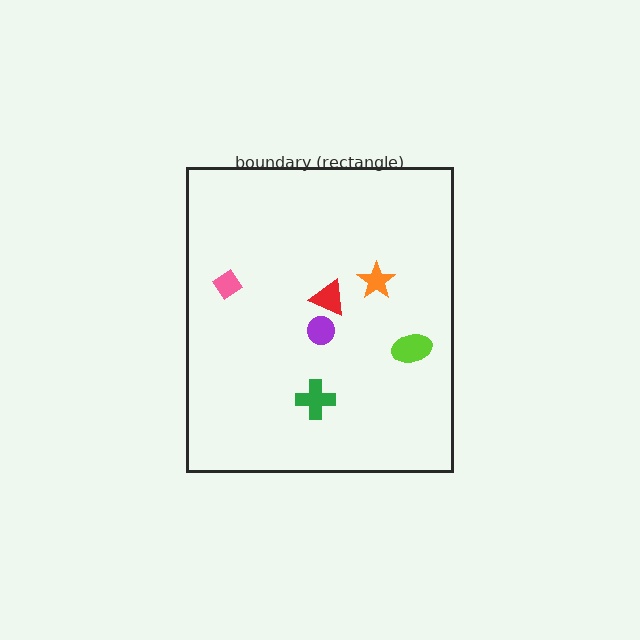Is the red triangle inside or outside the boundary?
Inside.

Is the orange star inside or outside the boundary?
Inside.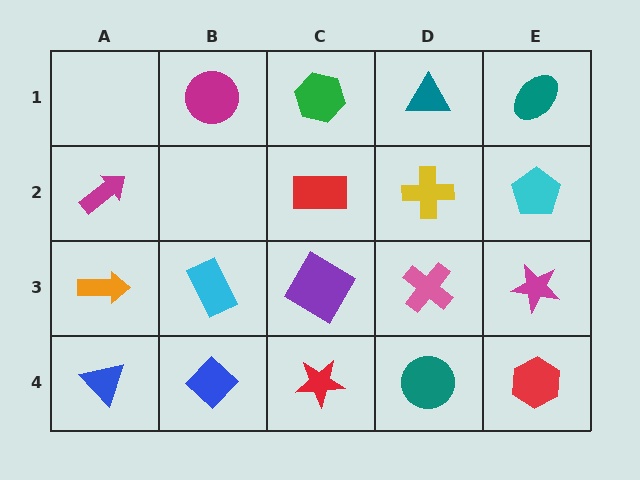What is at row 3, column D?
A pink cross.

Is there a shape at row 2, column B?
No, that cell is empty.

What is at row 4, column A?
A blue triangle.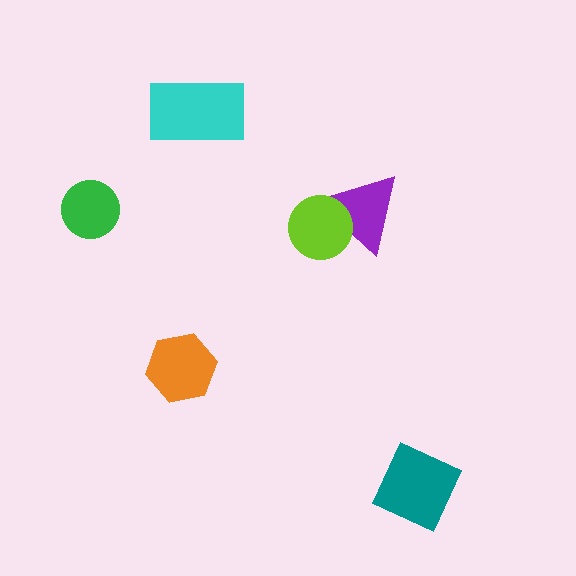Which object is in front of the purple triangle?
The lime circle is in front of the purple triangle.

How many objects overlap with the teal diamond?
0 objects overlap with the teal diamond.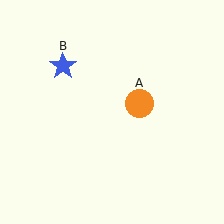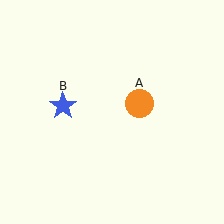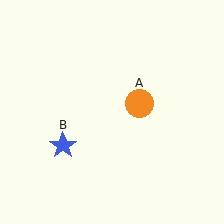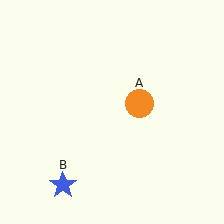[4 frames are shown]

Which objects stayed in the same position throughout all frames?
Orange circle (object A) remained stationary.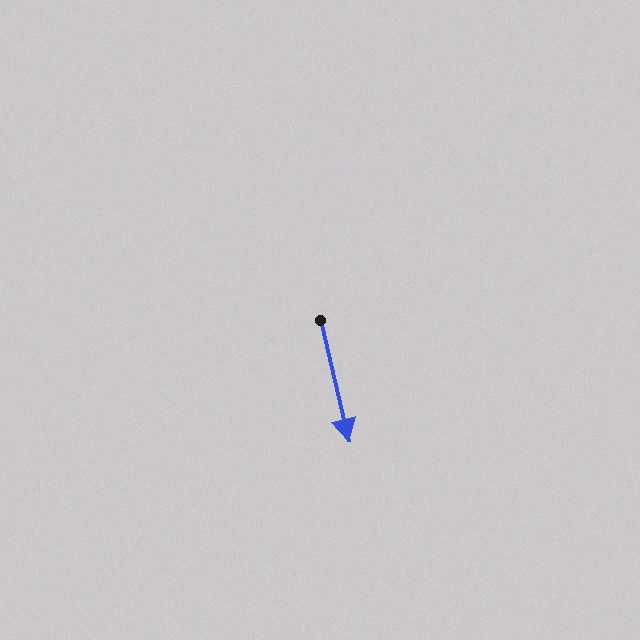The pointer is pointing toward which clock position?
Roughly 6 o'clock.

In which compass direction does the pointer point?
South.